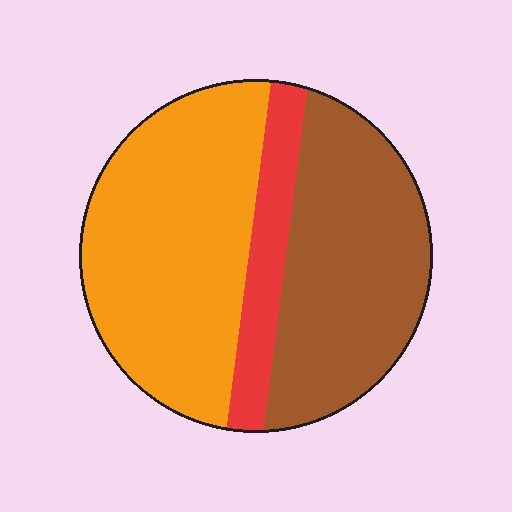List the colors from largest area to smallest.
From largest to smallest: orange, brown, red.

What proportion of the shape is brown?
Brown takes up between a third and a half of the shape.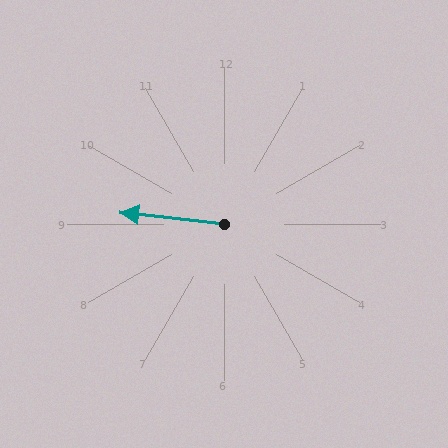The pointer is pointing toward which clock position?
Roughly 9 o'clock.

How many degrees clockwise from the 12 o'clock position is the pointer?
Approximately 276 degrees.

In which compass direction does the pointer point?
West.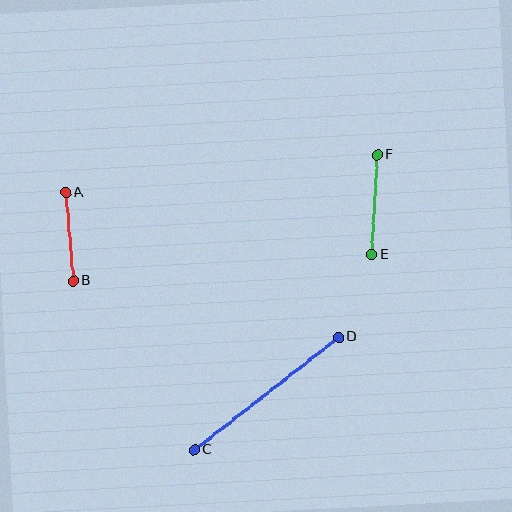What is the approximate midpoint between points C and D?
The midpoint is at approximately (267, 393) pixels.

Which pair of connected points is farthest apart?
Points C and D are farthest apart.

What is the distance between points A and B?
The distance is approximately 88 pixels.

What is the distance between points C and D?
The distance is approximately 183 pixels.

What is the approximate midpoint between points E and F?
The midpoint is at approximately (374, 205) pixels.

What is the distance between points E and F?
The distance is approximately 100 pixels.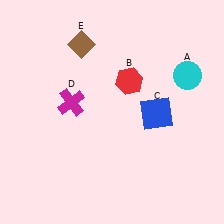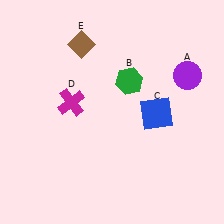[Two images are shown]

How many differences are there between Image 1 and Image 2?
There are 2 differences between the two images.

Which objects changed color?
A changed from cyan to purple. B changed from red to green.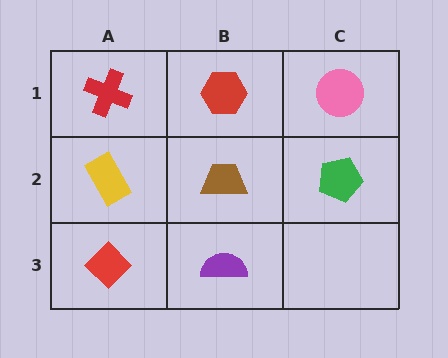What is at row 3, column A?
A red diamond.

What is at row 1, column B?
A red hexagon.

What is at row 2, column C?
A green pentagon.